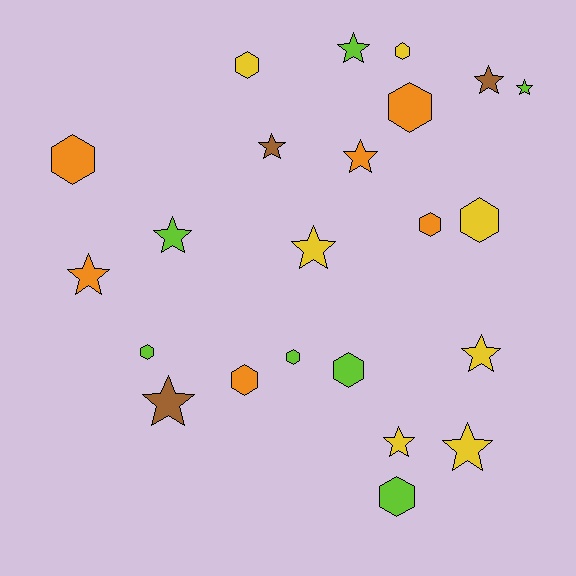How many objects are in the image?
There are 23 objects.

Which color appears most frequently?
Yellow, with 7 objects.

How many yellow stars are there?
There are 4 yellow stars.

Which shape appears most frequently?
Star, with 12 objects.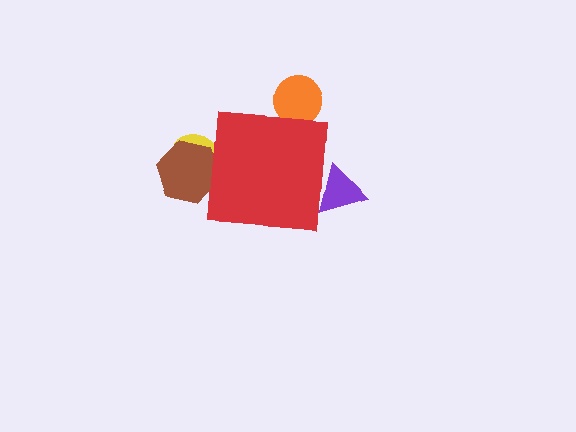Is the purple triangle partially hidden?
Yes, the purple triangle is partially hidden behind the red square.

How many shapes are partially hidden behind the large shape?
4 shapes are partially hidden.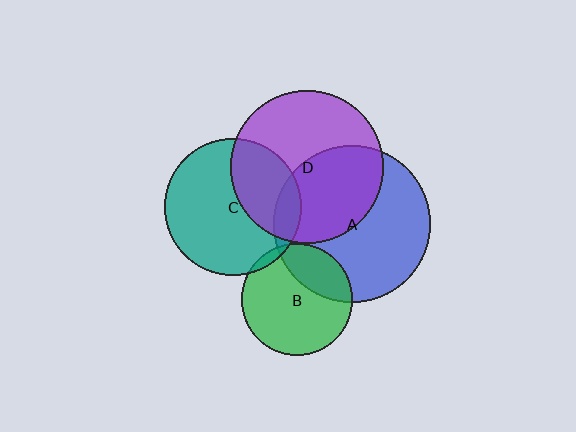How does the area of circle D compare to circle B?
Approximately 1.9 times.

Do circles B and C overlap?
Yes.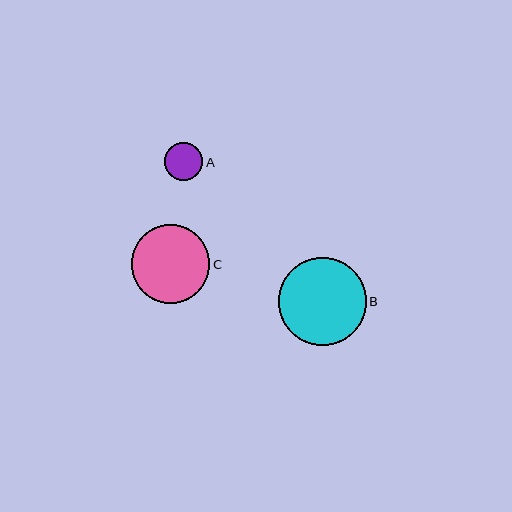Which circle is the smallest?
Circle A is the smallest with a size of approximately 38 pixels.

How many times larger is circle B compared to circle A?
Circle B is approximately 2.3 times the size of circle A.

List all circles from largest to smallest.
From largest to smallest: B, C, A.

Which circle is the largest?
Circle B is the largest with a size of approximately 88 pixels.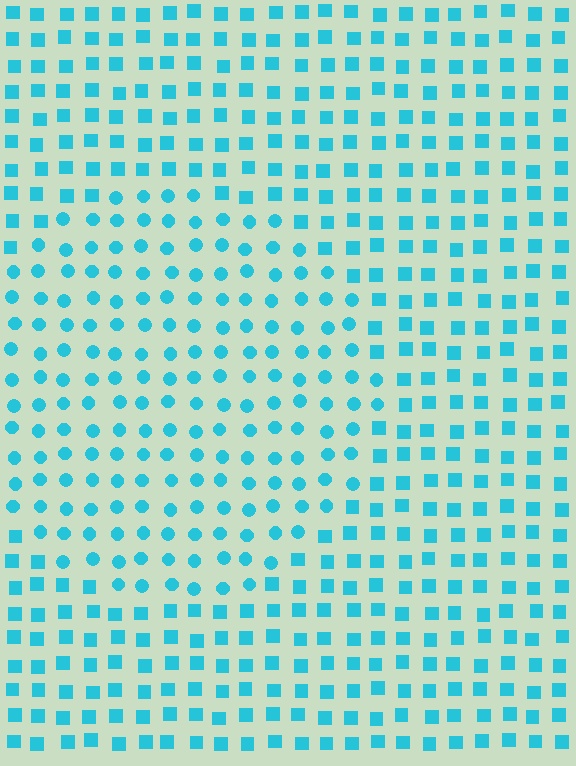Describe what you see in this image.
The image is filled with small cyan elements arranged in a uniform grid. A circle-shaped region contains circles, while the surrounding area contains squares. The boundary is defined purely by the change in element shape.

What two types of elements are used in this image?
The image uses circles inside the circle region and squares outside it.